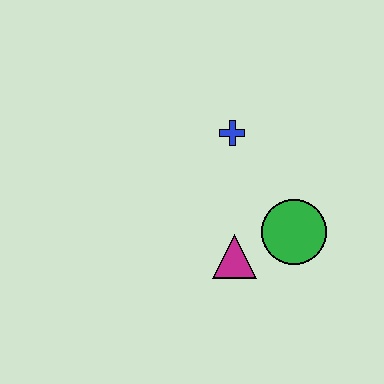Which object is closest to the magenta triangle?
The green circle is closest to the magenta triangle.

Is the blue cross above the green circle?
Yes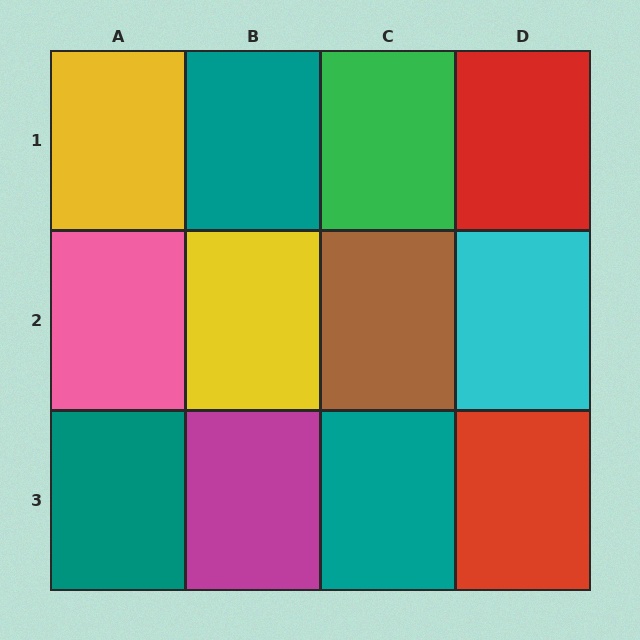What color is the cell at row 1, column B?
Teal.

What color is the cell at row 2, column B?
Yellow.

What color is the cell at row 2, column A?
Pink.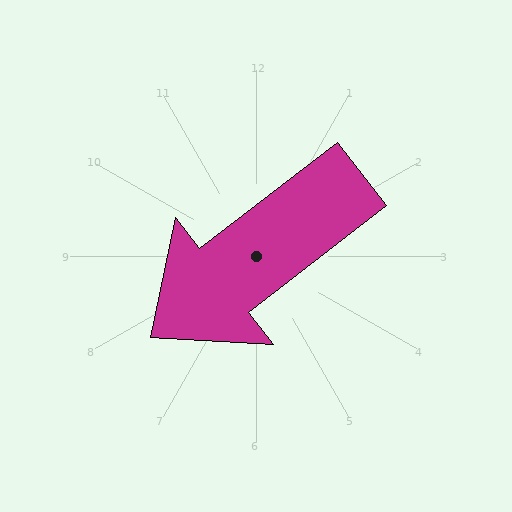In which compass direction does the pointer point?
Southwest.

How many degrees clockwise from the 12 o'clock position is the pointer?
Approximately 232 degrees.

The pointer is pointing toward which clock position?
Roughly 8 o'clock.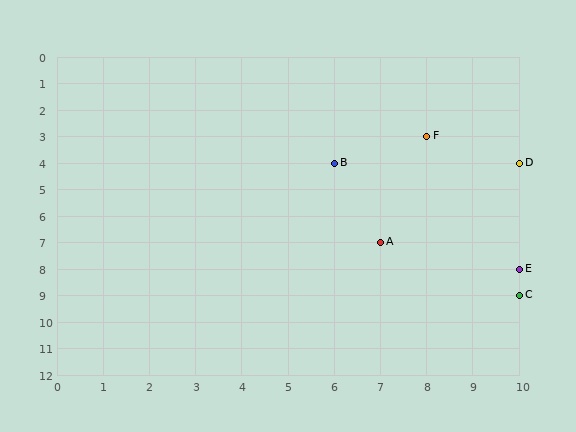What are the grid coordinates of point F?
Point F is at grid coordinates (8, 3).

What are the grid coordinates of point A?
Point A is at grid coordinates (7, 7).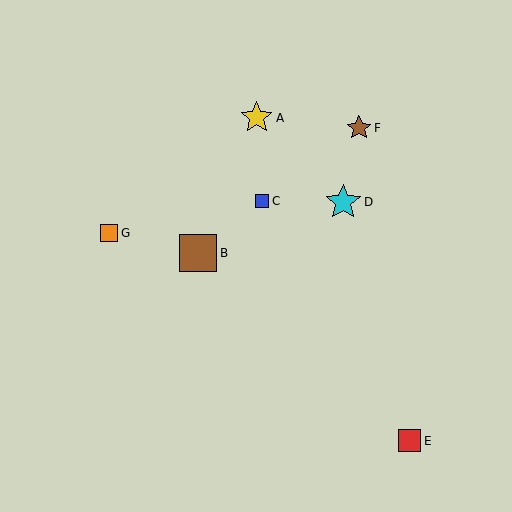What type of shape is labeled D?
Shape D is a cyan star.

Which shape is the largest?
The brown square (labeled B) is the largest.